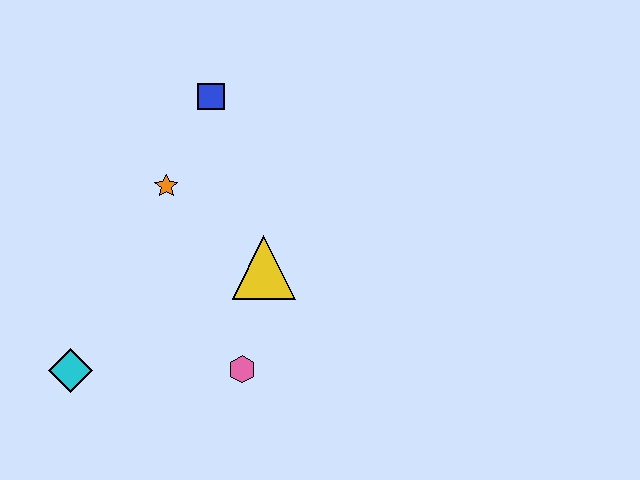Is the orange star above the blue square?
No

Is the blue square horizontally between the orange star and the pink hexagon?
Yes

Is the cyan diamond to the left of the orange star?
Yes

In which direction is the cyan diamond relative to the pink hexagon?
The cyan diamond is to the left of the pink hexagon.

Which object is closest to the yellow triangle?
The pink hexagon is closest to the yellow triangle.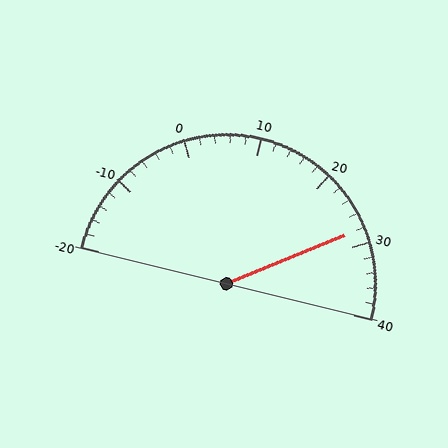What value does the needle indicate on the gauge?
The needle indicates approximately 28.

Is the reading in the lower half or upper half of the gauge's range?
The reading is in the upper half of the range (-20 to 40).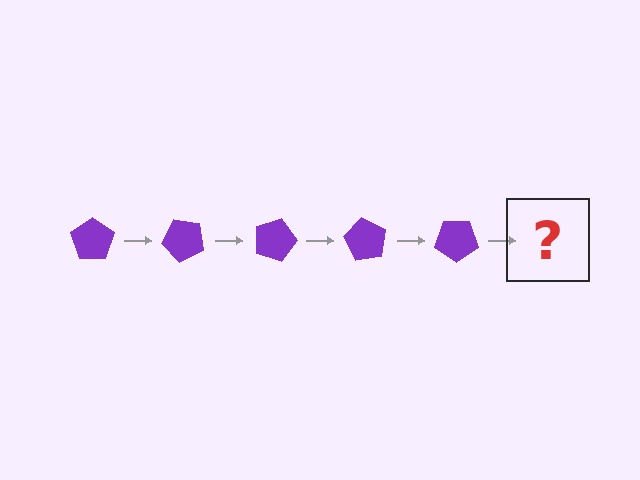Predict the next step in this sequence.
The next step is a purple pentagon rotated 225 degrees.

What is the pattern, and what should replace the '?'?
The pattern is that the pentagon rotates 45 degrees each step. The '?' should be a purple pentagon rotated 225 degrees.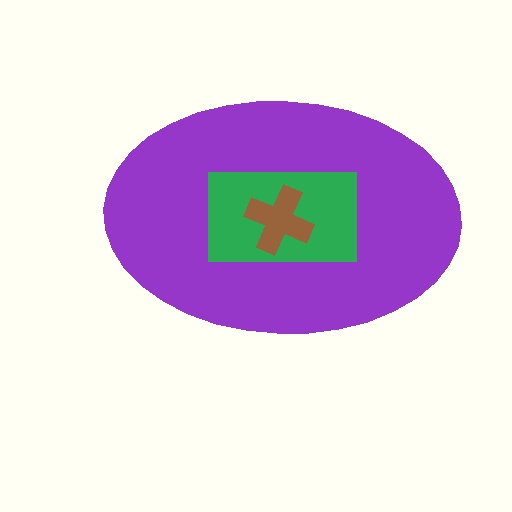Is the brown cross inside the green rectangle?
Yes.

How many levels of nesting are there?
3.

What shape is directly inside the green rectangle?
The brown cross.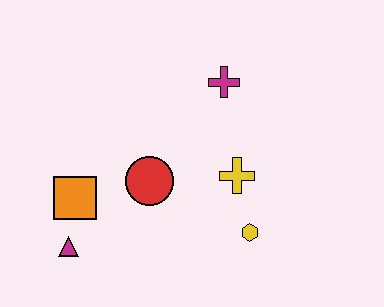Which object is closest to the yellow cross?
The yellow hexagon is closest to the yellow cross.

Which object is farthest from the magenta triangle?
The magenta cross is farthest from the magenta triangle.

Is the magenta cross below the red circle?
No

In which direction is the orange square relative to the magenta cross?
The orange square is to the left of the magenta cross.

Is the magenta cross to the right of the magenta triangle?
Yes